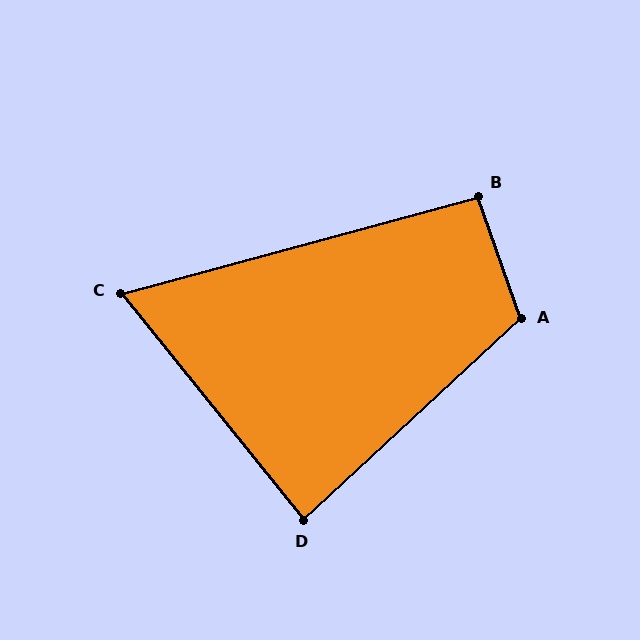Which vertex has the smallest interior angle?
C, at approximately 66 degrees.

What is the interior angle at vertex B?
Approximately 94 degrees (approximately right).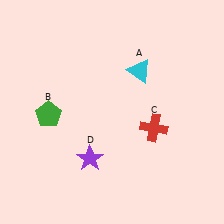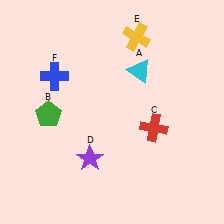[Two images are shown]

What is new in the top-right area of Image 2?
A yellow cross (E) was added in the top-right area of Image 2.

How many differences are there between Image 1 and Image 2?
There are 2 differences between the two images.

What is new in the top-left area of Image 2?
A blue cross (F) was added in the top-left area of Image 2.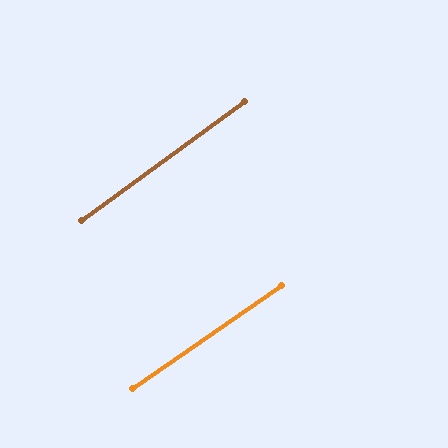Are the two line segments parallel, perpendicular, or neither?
Parallel — their directions differ by only 1.8°.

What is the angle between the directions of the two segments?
Approximately 2 degrees.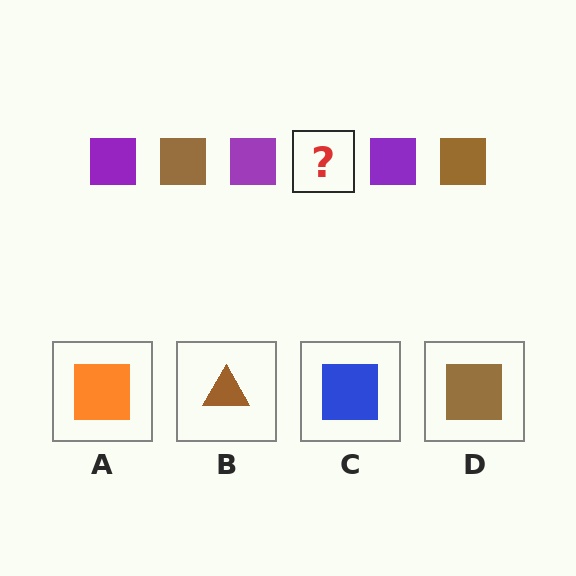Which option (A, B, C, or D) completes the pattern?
D.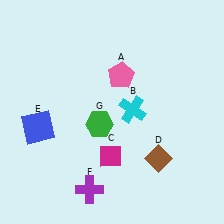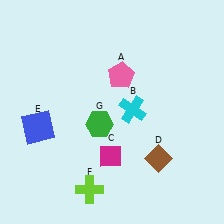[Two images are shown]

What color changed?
The cross (F) changed from purple in Image 1 to lime in Image 2.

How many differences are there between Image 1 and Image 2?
There is 1 difference between the two images.